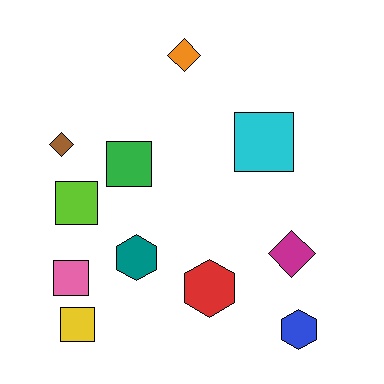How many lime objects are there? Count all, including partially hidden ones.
There is 1 lime object.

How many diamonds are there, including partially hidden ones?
There are 3 diamonds.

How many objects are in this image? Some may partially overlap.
There are 11 objects.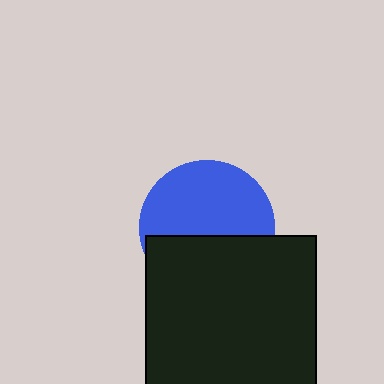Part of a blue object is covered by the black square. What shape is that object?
It is a circle.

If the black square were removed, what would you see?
You would see the complete blue circle.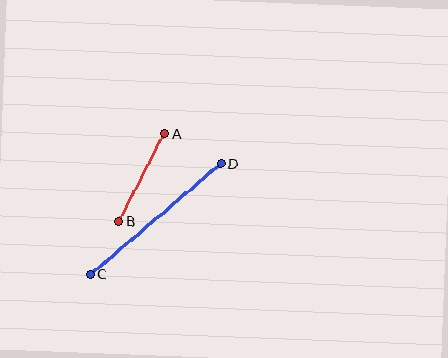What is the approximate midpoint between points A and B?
The midpoint is at approximately (142, 177) pixels.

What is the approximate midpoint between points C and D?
The midpoint is at approximately (156, 219) pixels.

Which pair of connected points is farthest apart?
Points C and D are farthest apart.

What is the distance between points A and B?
The distance is approximately 99 pixels.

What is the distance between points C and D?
The distance is approximately 171 pixels.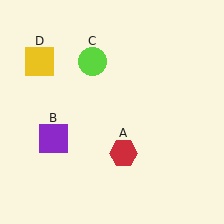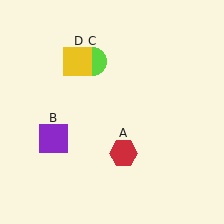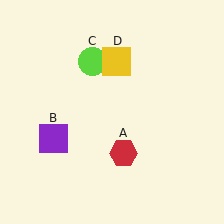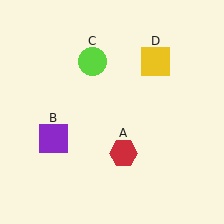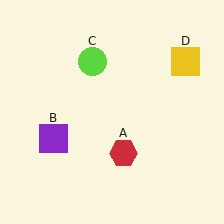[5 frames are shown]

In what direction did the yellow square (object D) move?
The yellow square (object D) moved right.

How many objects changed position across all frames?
1 object changed position: yellow square (object D).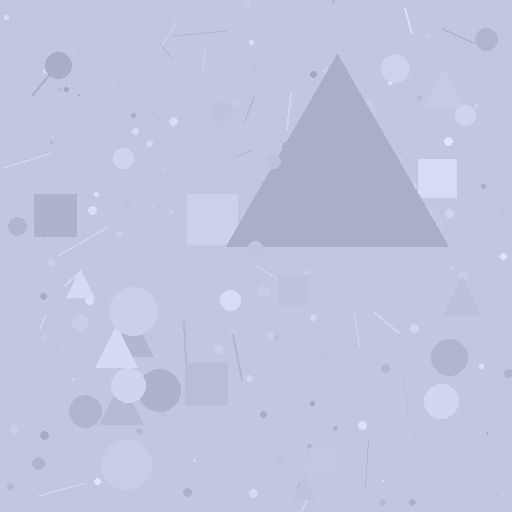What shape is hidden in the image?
A triangle is hidden in the image.